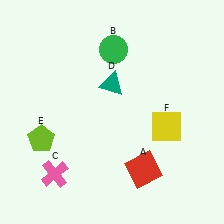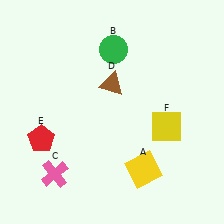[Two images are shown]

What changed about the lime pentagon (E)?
In Image 1, E is lime. In Image 2, it changed to red.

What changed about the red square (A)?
In Image 1, A is red. In Image 2, it changed to yellow.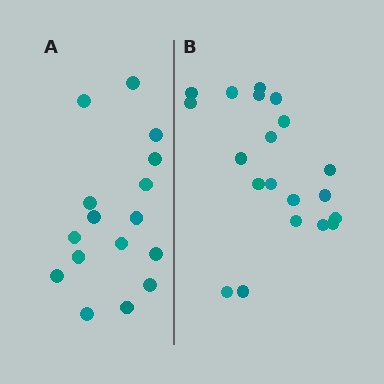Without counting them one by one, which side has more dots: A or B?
Region B (the right region) has more dots.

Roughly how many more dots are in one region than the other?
Region B has about 4 more dots than region A.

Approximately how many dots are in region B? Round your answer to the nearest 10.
About 20 dots.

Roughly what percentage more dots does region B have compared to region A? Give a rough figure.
About 25% more.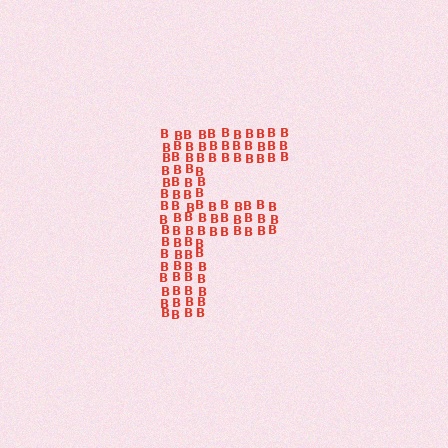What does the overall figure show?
The overall figure shows the letter F.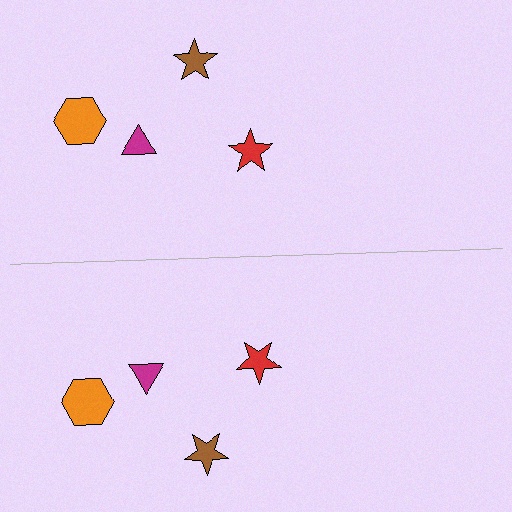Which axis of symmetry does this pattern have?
The pattern has a horizontal axis of symmetry running through the center of the image.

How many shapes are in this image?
There are 8 shapes in this image.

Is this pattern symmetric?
Yes, this pattern has bilateral (reflection) symmetry.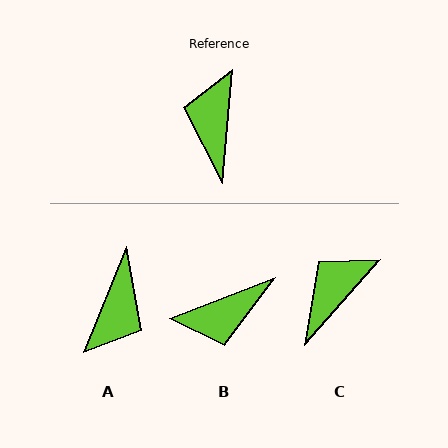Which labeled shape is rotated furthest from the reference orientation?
A, about 163 degrees away.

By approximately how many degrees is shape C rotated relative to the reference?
Approximately 37 degrees clockwise.